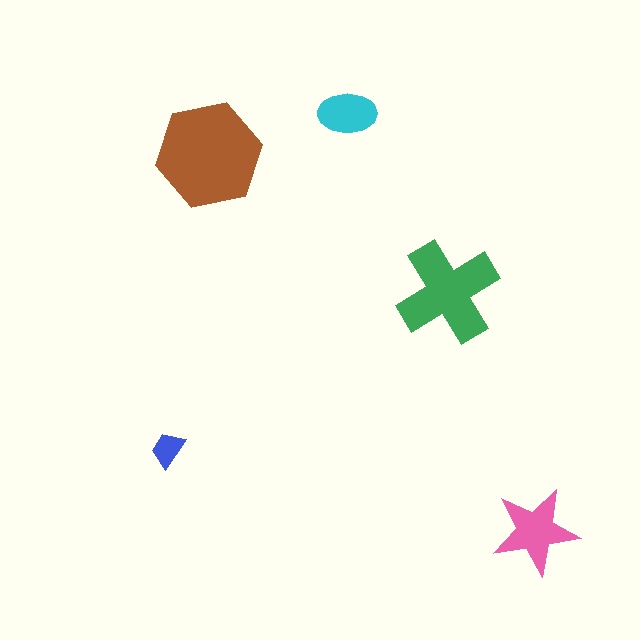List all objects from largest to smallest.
The brown hexagon, the green cross, the pink star, the cyan ellipse, the blue trapezoid.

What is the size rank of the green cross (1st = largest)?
2nd.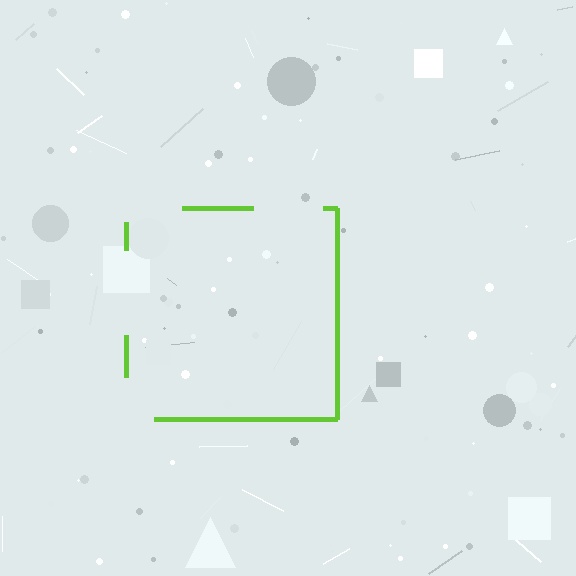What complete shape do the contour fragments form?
The contour fragments form a square.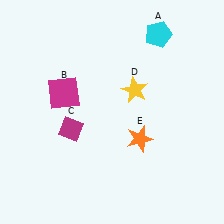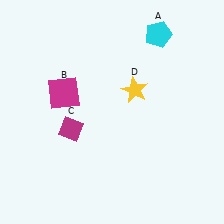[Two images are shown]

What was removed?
The orange star (E) was removed in Image 2.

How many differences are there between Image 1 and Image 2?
There is 1 difference between the two images.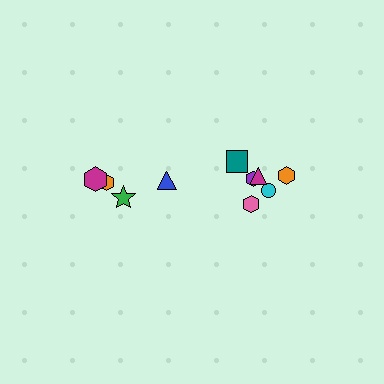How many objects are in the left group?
There are 4 objects.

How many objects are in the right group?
There are 6 objects.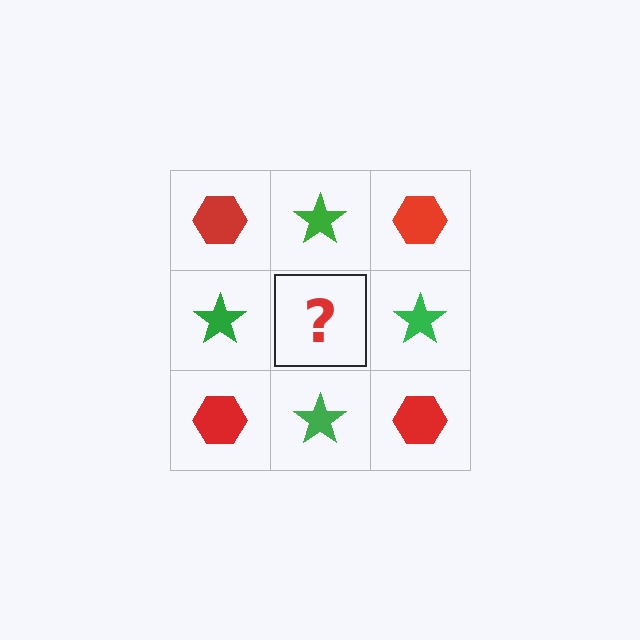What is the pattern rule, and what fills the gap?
The rule is that it alternates red hexagon and green star in a checkerboard pattern. The gap should be filled with a red hexagon.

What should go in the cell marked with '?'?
The missing cell should contain a red hexagon.